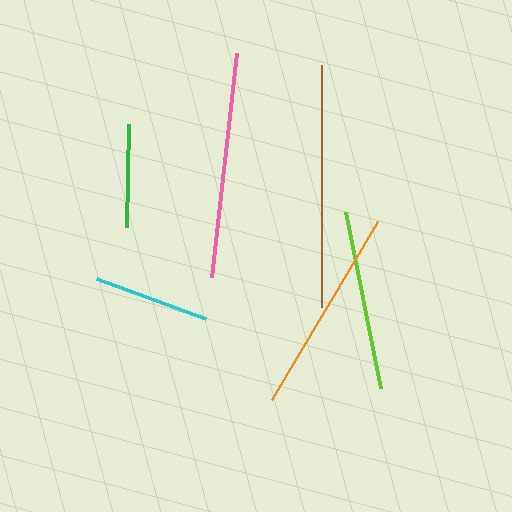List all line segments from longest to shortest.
From longest to shortest: brown, pink, orange, lime, cyan, green.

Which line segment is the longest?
The brown line is the longest at approximately 242 pixels.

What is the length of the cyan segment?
The cyan segment is approximately 116 pixels long.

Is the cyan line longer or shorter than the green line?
The cyan line is longer than the green line.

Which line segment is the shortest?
The green line is the shortest at approximately 103 pixels.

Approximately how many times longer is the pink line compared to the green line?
The pink line is approximately 2.2 times the length of the green line.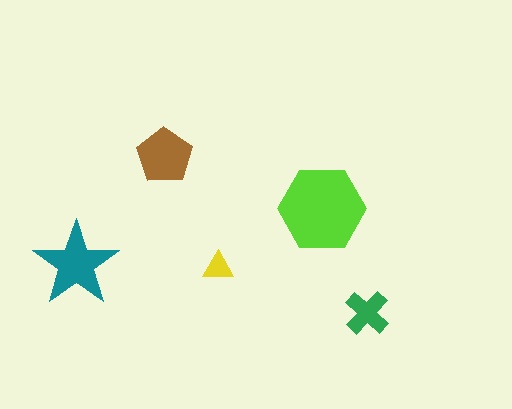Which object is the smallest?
The yellow triangle.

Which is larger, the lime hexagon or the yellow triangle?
The lime hexagon.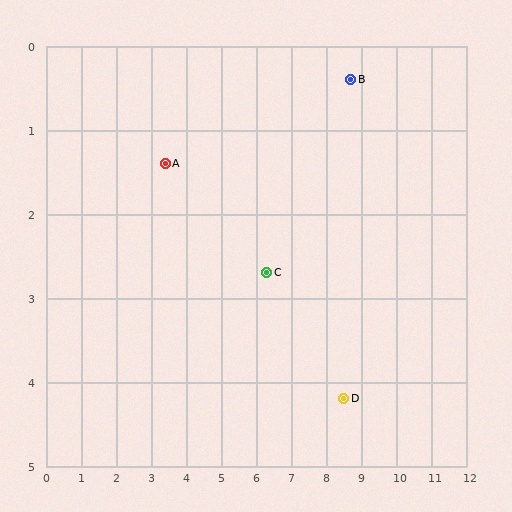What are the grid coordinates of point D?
Point D is at approximately (8.5, 4.2).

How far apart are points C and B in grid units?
Points C and B are about 3.3 grid units apart.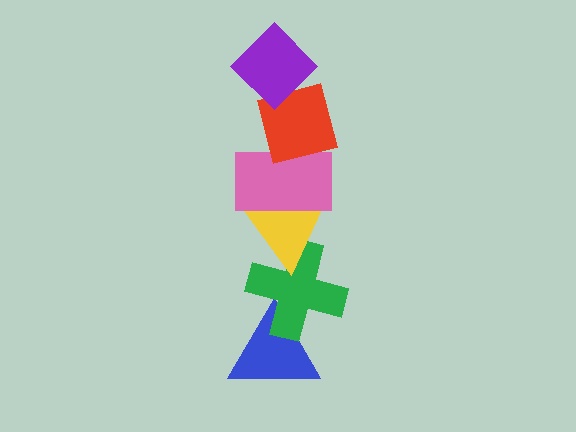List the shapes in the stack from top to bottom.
From top to bottom: the purple diamond, the red square, the pink rectangle, the yellow triangle, the green cross, the blue triangle.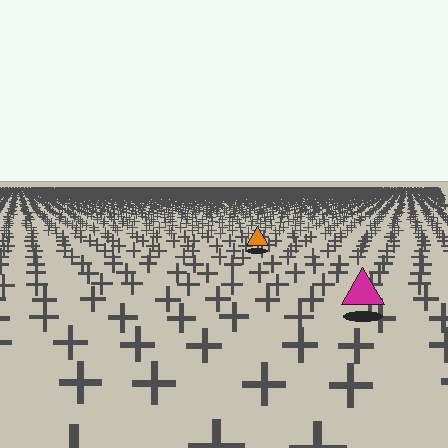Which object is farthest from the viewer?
The orange triangle is farthest from the viewer. It appears smaller and the ground texture around it is denser.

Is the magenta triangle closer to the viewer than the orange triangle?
Yes. The magenta triangle is closer — you can tell from the texture gradient: the ground texture is coarser near it.